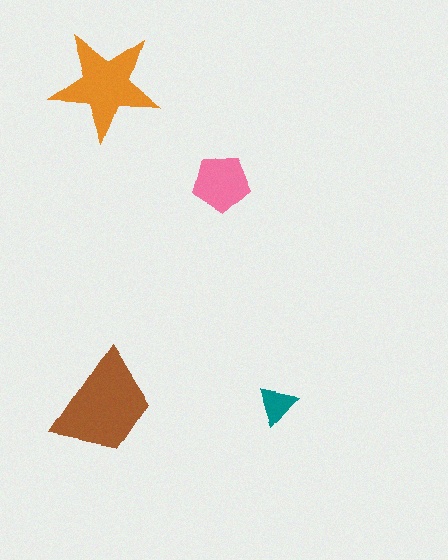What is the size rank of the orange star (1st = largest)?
2nd.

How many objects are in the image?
There are 4 objects in the image.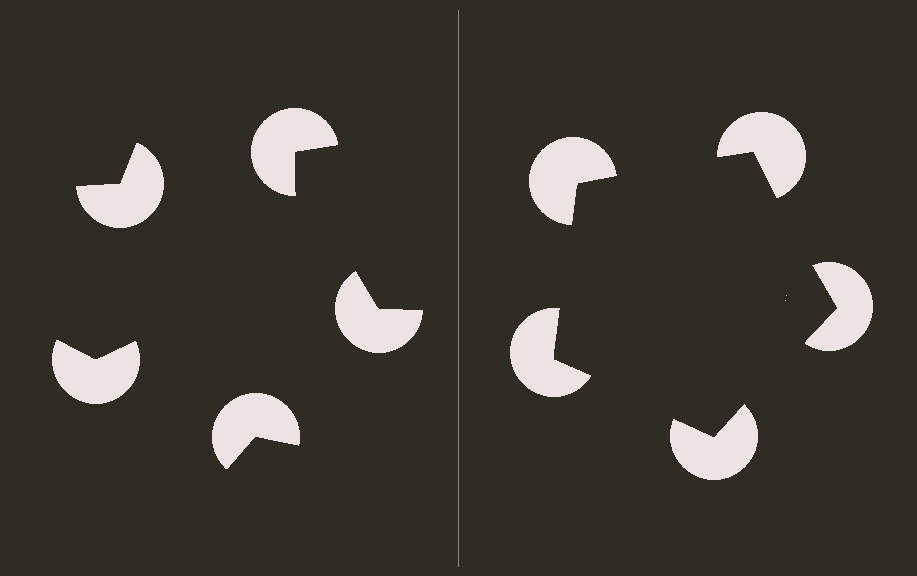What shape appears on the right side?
An illusory pentagon.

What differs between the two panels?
The pac-man discs are positioned identically on both sides; only the wedge orientations differ. On the right they align to a pentagon; on the left they are misaligned.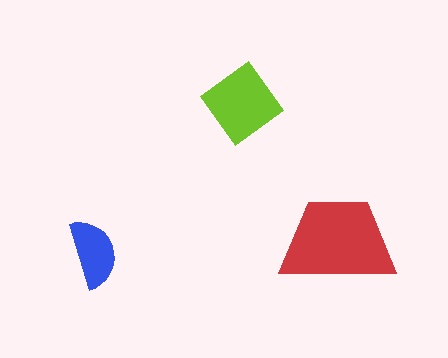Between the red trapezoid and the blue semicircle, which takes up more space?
The red trapezoid.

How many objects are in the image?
There are 3 objects in the image.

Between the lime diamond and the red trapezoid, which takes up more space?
The red trapezoid.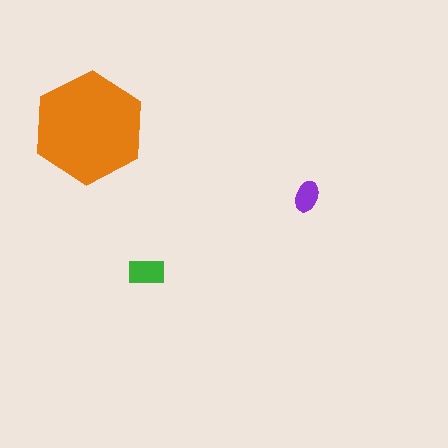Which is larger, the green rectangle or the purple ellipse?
The green rectangle.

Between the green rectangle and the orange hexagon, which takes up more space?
The orange hexagon.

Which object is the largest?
The orange hexagon.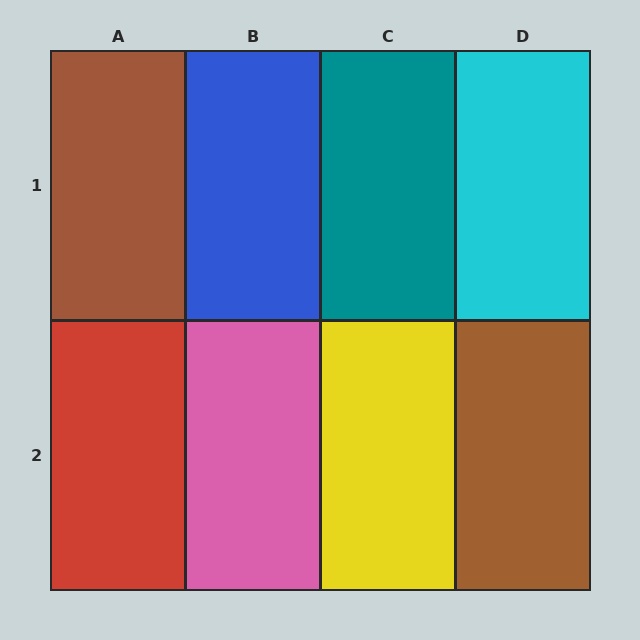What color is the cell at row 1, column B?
Blue.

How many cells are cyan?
1 cell is cyan.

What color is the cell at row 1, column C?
Teal.